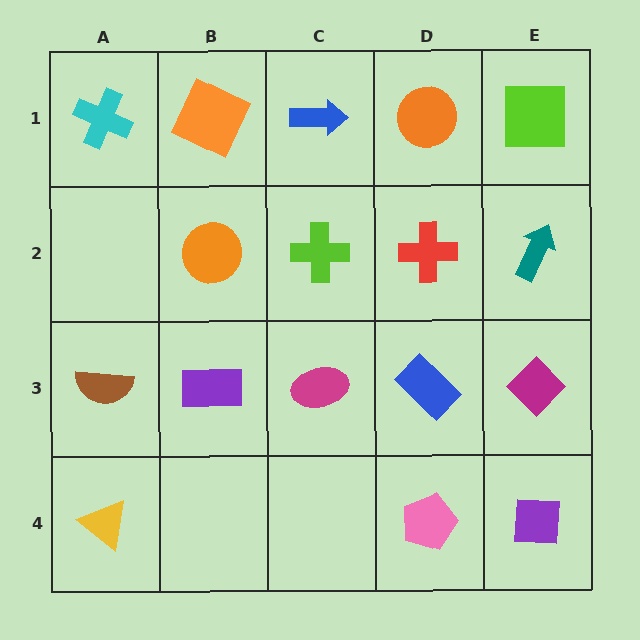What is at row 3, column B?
A purple rectangle.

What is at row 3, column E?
A magenta diamond.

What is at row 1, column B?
An orange square.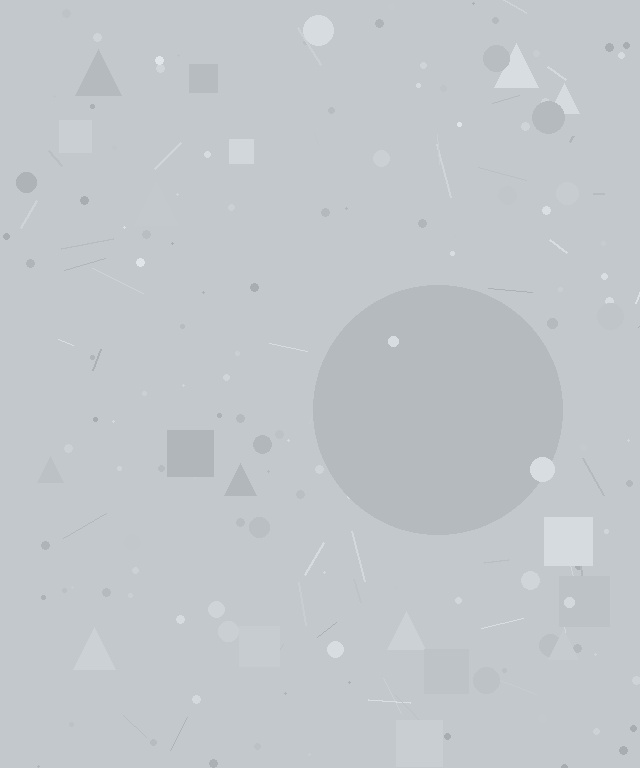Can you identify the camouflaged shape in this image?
The camouflaged shape is a circle.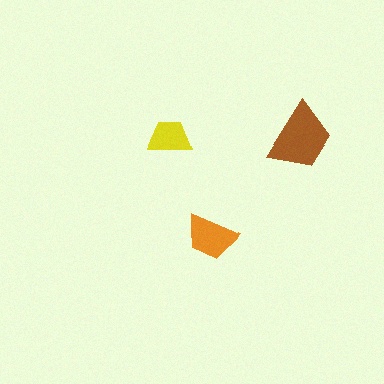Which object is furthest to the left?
The yellow trapezoid is leftmost.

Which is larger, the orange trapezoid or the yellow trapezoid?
The orange one.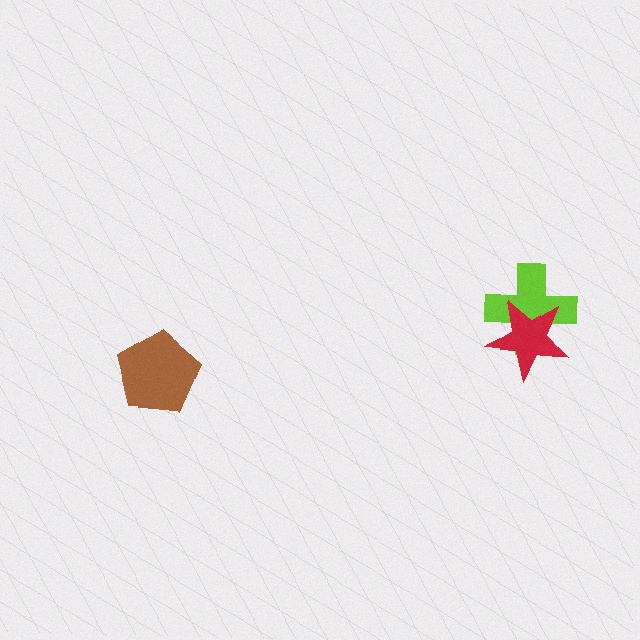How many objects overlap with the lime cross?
1 object overlaps with the lime cross.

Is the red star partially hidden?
No, no other shape covers it.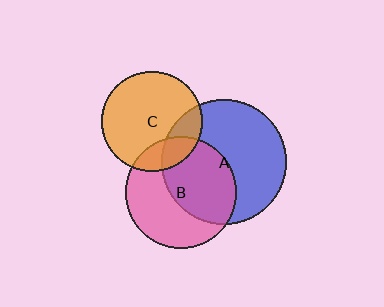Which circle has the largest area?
Circle A (blue).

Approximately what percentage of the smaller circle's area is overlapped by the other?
Approximately 20%.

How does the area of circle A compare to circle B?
Approximately 1.3 times.